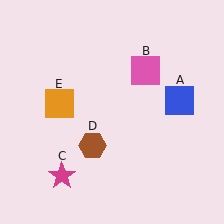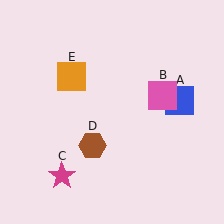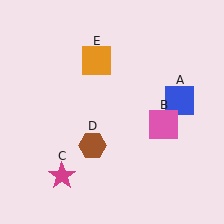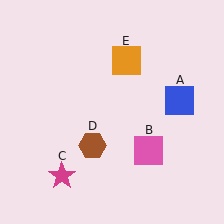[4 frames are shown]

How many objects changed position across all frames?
2 objects changed position: pink square (object B), orange square (object E).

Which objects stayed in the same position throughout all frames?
Blue square (object A) and magenta star (object C) and brown hexagon (object D) remained stationary.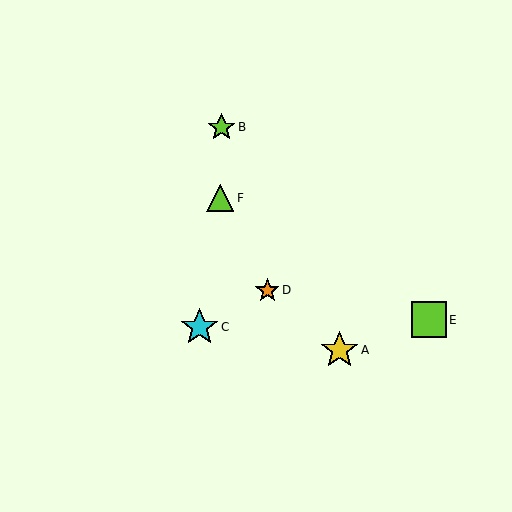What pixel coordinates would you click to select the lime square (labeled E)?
Click at (429, 320) to select the lime square E.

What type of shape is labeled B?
Shape B is a lime star.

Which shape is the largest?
The cyan star (labeled C) is the largest.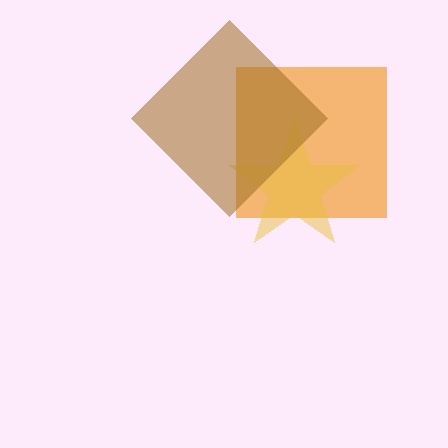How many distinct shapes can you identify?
There are 3 distinct shapes: an orange square, a yellow star, a brown diamond.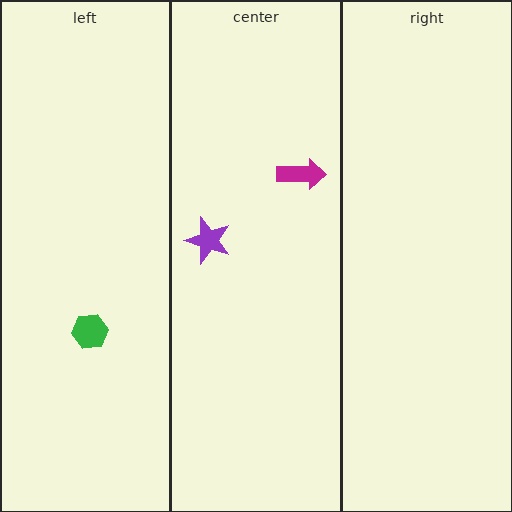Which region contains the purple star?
The center region.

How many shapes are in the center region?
2.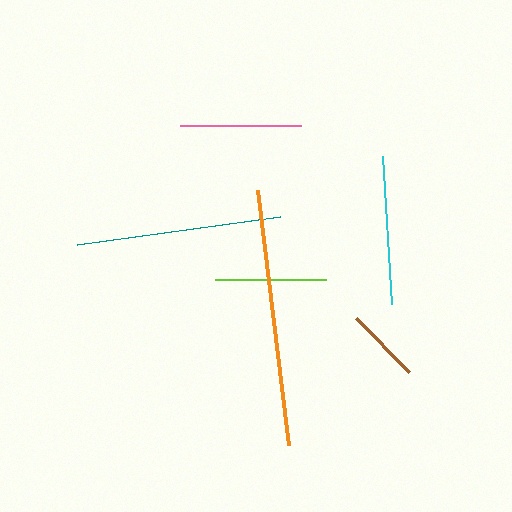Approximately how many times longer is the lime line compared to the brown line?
The lime line is approximately 1.4 times the length of the brown line.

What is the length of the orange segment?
The orange segment is approximately 257 pixels long.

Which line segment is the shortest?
The brown line is the shortest at approximately 76 pixels.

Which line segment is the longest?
The orange line is the longest at approximately 257 pixels.